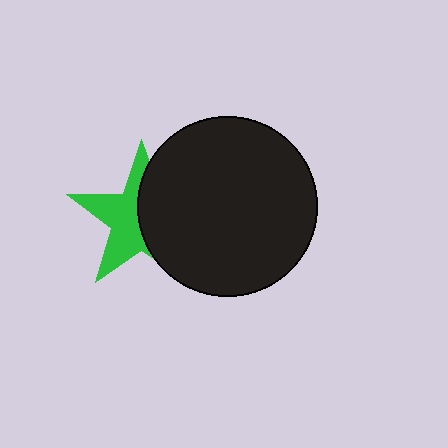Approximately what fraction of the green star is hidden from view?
Roughly 50% of the green star is hidden behind the black circle.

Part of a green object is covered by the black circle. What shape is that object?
It is a star.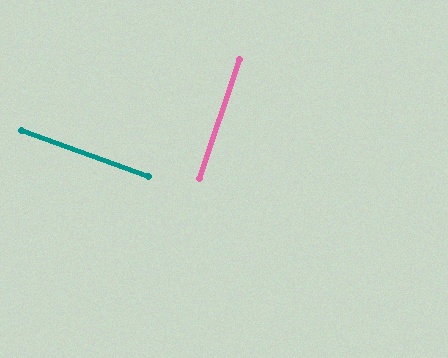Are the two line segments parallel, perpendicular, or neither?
Perpendicular — they meet at approximately 89°.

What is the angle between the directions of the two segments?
Approximately 89 degrees.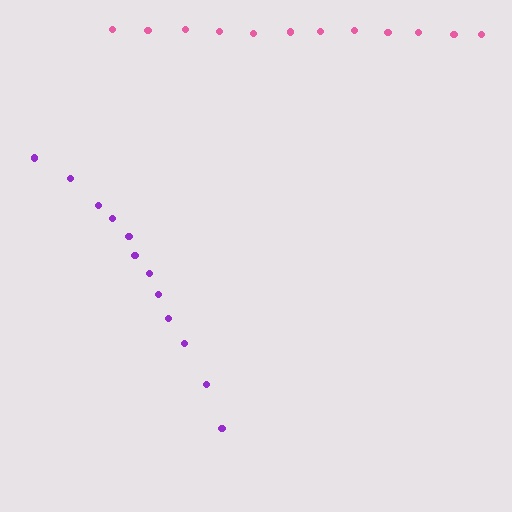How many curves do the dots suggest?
There are 2 distinct paths.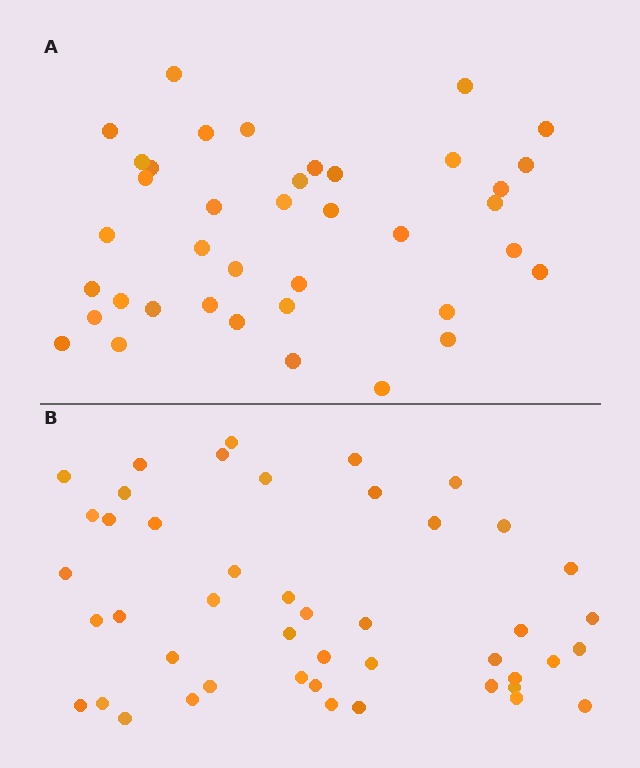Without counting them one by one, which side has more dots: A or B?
Region B (the bottom region) has more dots.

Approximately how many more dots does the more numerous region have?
Region B has roughly 8 or so more dots than region A.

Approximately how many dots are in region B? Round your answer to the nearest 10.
About 50 dots. (The exact count is 46, which rounds to 50.)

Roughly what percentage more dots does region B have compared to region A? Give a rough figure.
About 20% more.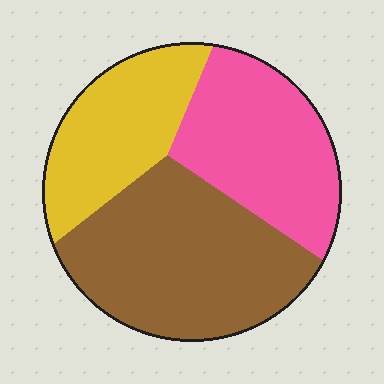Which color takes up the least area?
Yellow, at roughly 25%.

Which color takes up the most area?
Brown, at roughly 45%.